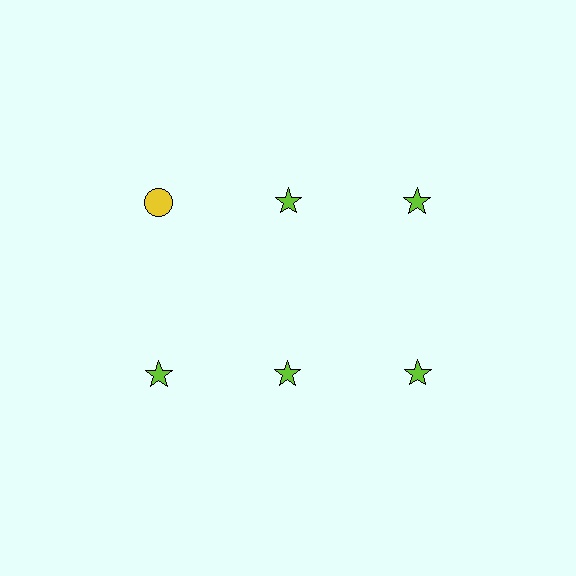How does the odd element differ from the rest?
It differs in both color (yellow instead of lime) and shape (circle instead of star).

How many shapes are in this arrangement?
There are 6 shapes arranged in a grid pattern.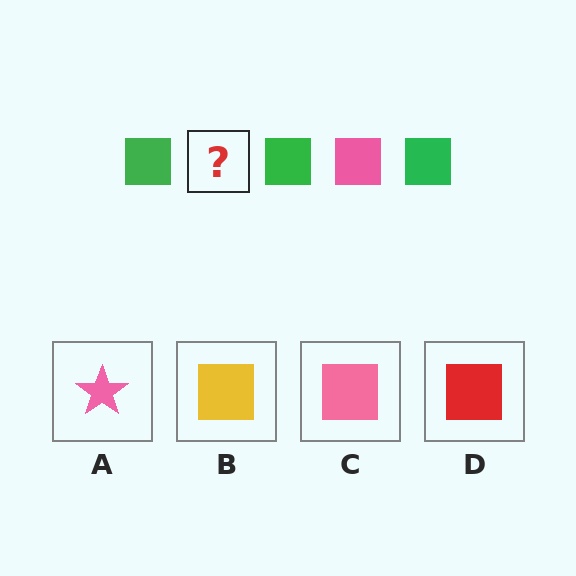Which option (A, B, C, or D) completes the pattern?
C.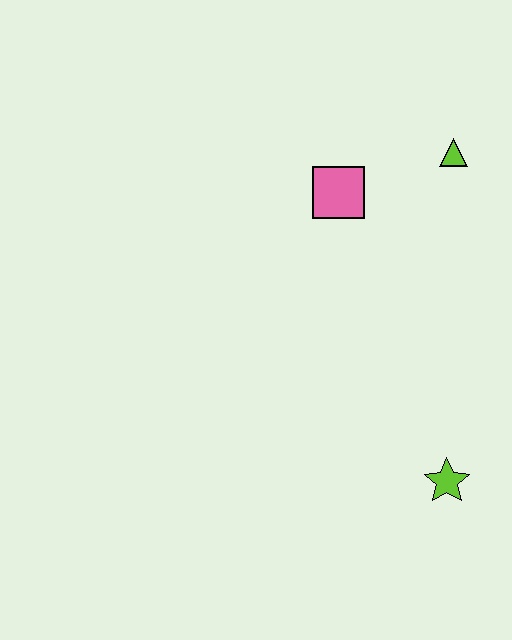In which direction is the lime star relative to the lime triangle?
The lime star is below the lime triangle.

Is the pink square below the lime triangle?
Yes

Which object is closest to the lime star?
The pink square is closest to the lime star.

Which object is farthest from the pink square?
The lime star is farthest from the pink square.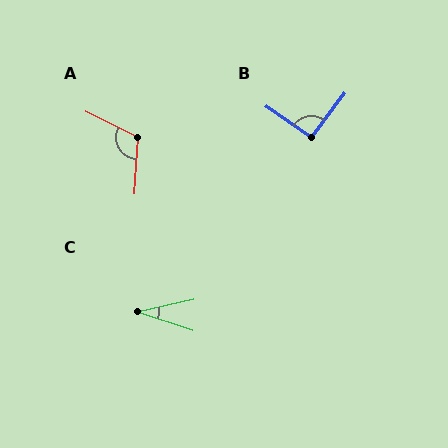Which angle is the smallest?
C, at approximately 30 degrees.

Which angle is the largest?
A, at approximately 113 degrees.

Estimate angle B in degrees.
Approximately 92 degrees.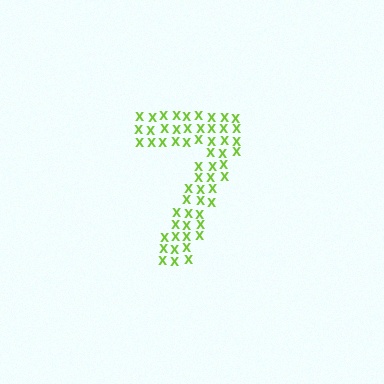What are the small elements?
The small elements are letter X's.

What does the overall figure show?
The overall figure shows the digit 7.